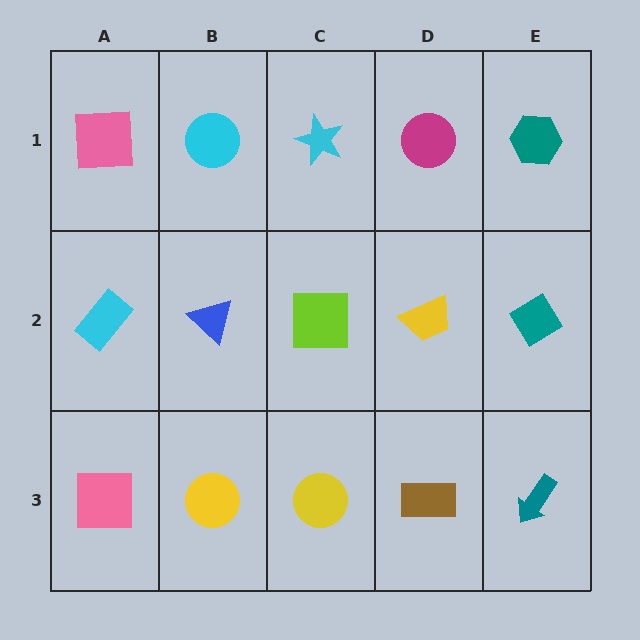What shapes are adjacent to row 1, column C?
A lime square (row 2, column C), a cyan circle (row 1, column B), a magenta circle (row 1, column D).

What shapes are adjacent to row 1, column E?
A teal diamond (row 2, column E), a magenta circle (row 1, column D).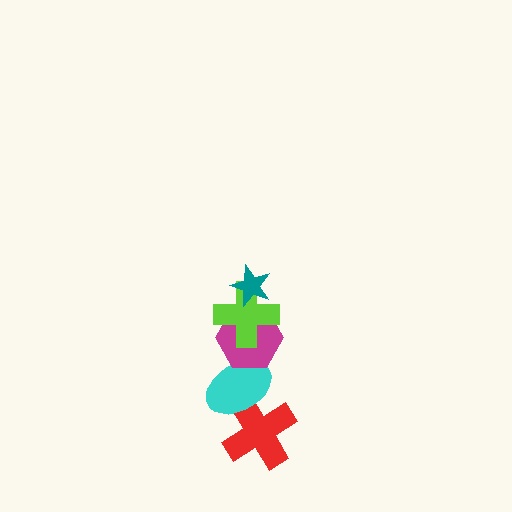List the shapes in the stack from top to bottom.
From top to bottom: the teal star, the lime cross, the magenta hexagon, the cyan ellipse, the red cross.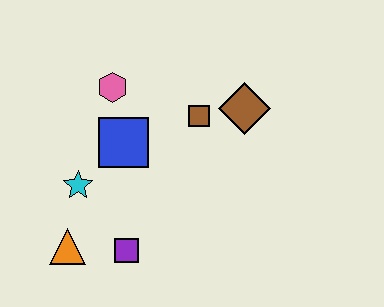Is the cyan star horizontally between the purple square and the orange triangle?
Yes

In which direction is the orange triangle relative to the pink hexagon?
The orange triangle is below the pink hexagon.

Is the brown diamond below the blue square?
No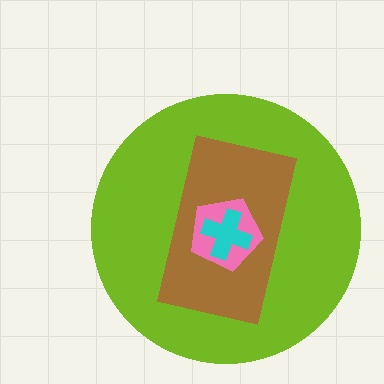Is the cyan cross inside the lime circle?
Yes.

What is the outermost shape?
The lime circle.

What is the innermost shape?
The cyan cross.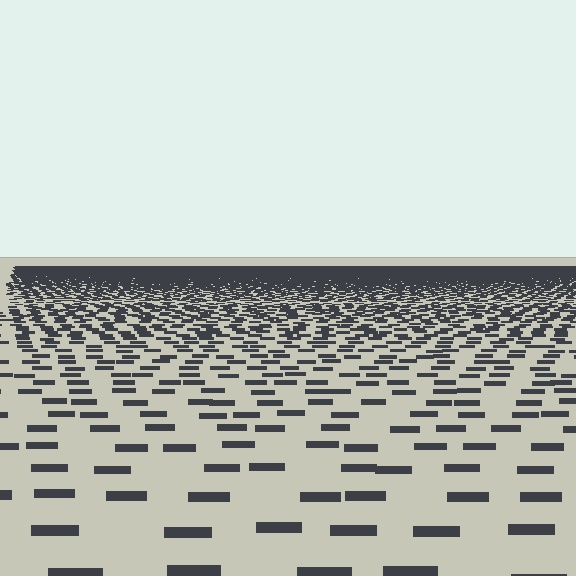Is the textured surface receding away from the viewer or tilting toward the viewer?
The surface is receding away from the viewer. Texture elements get smaller and denser toward the top.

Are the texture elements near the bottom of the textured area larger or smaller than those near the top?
Larger. Near the bottom, elements are closer to the viewer and appear at a bigger on-screen size.